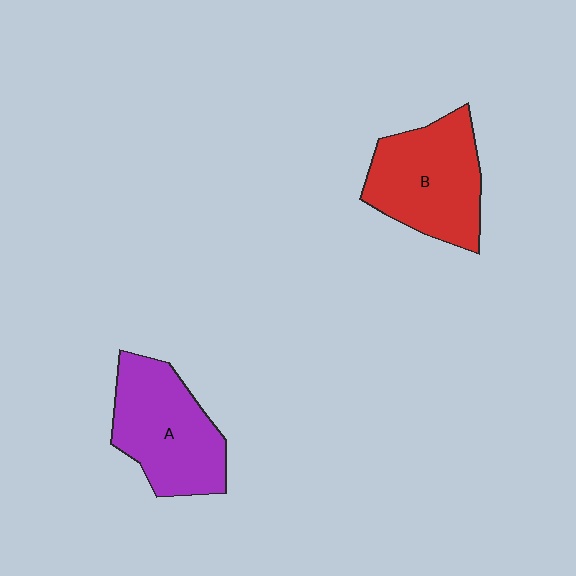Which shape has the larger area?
Shape B (red).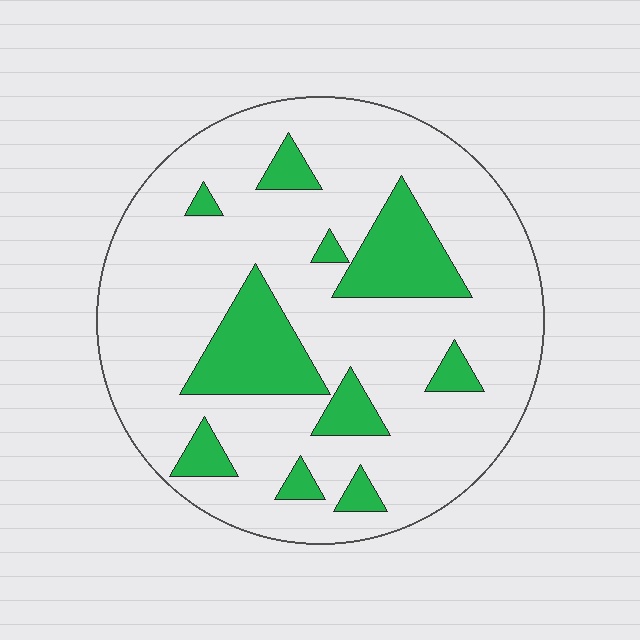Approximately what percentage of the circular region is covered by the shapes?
Approximately 20%.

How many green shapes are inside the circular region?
10.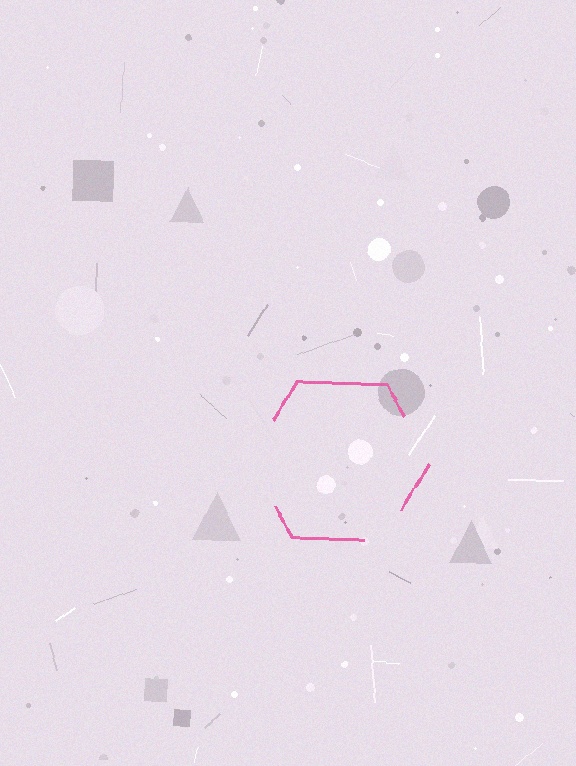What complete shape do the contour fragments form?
The contour fragments form a hexagon.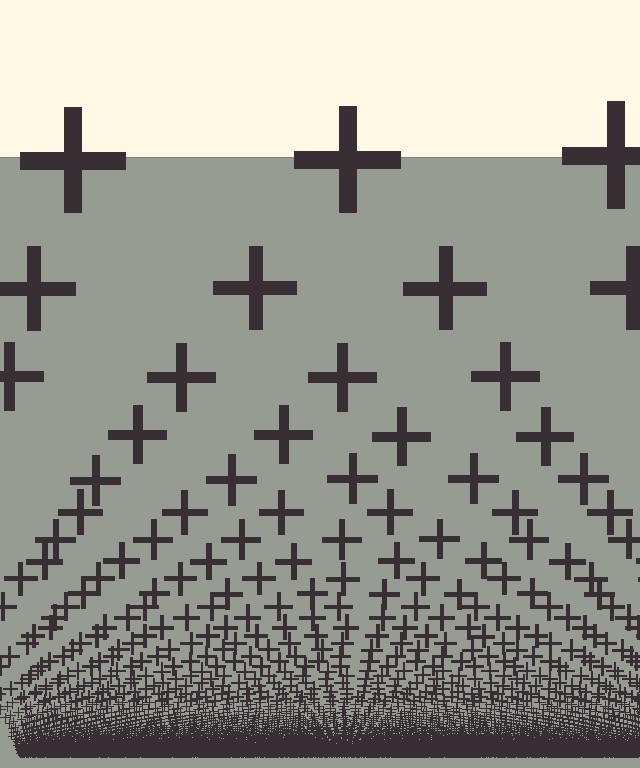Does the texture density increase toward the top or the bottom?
Density increases toward the bottom.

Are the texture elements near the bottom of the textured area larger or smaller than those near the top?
Smaller. The gradient is inverted — elements near the bottom are smaller and denser.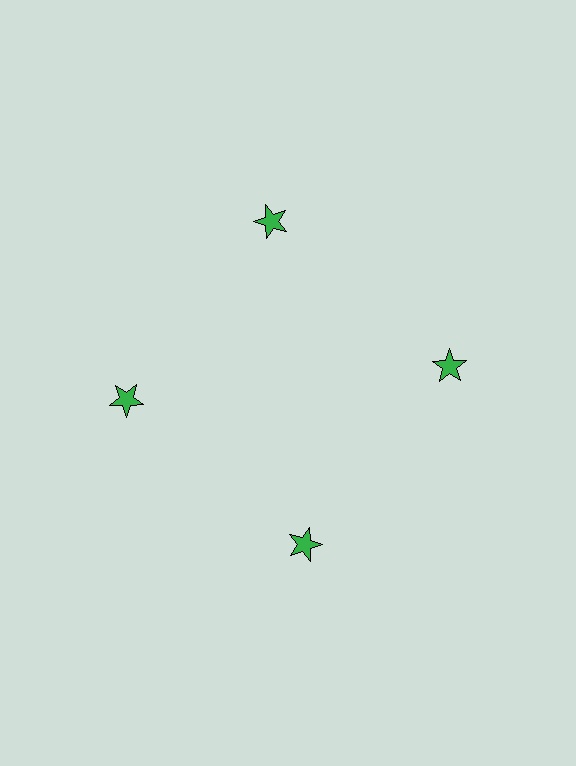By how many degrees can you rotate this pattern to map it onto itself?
The pattern maps onto itself every 90 degrees of rotation.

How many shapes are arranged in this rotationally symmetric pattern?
There are 4 shapes, arranged in 4 groups of 1.